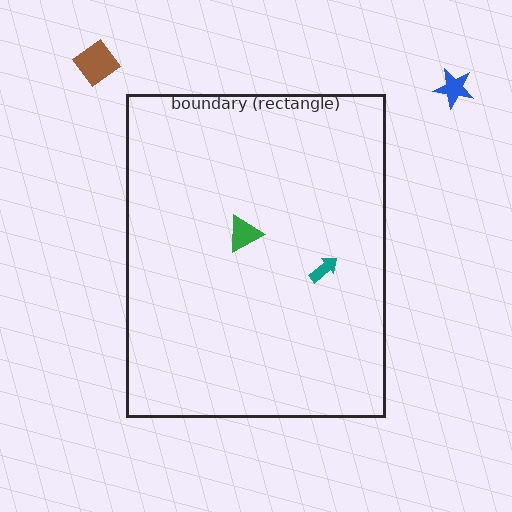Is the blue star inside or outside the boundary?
Outside.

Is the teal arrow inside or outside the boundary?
Inside.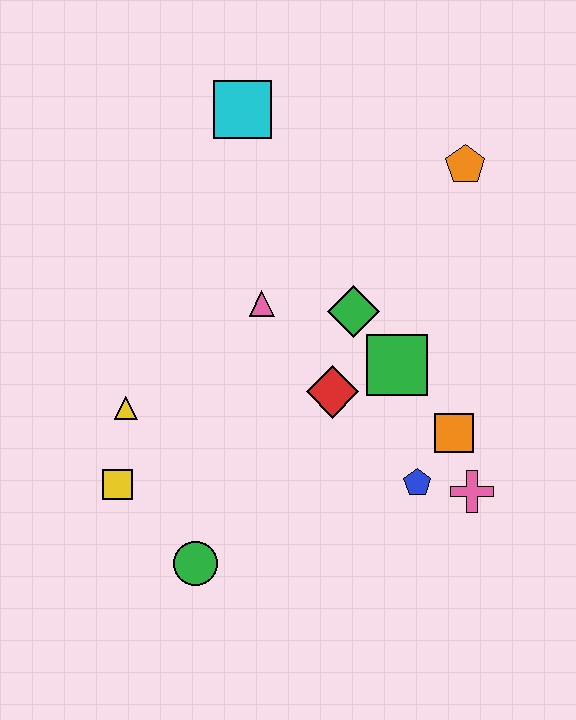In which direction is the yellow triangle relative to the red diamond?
The yellow triangle is to the left of the red diamond.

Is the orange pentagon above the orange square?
Yes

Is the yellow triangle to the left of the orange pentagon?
Yes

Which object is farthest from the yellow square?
The orange pentagon is farthest from the yellow square.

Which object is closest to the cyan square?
The pink triangle is closest to the cyan square.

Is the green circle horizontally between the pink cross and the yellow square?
Yes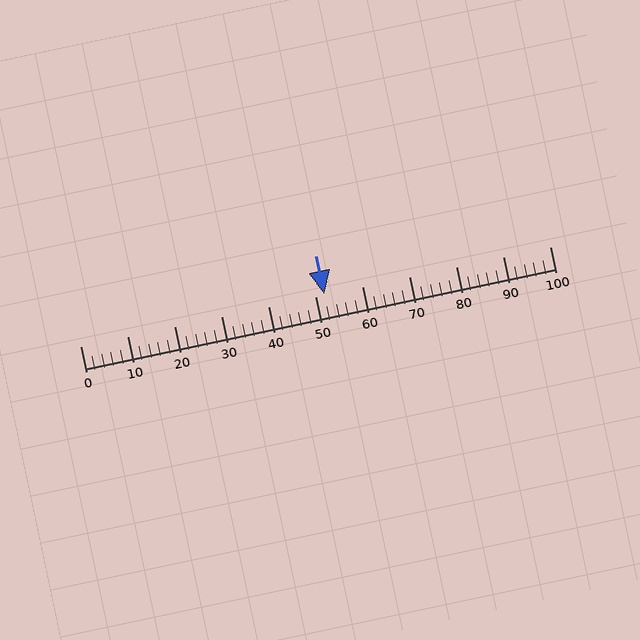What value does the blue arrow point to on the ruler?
The blue arrow points to approximately 52.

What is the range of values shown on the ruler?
The ruler shows values from 0 to 100.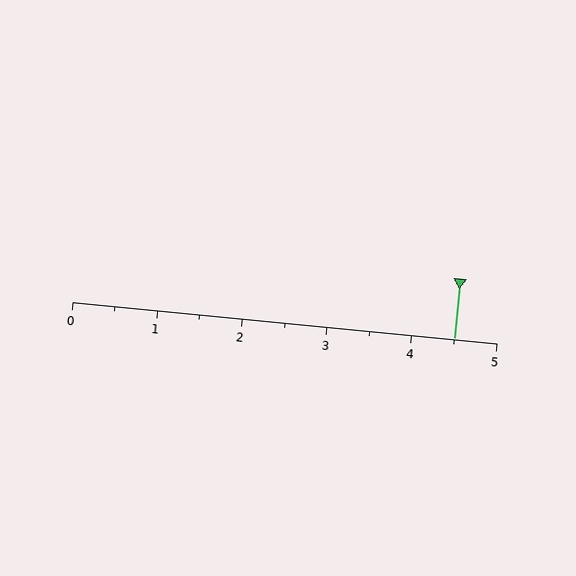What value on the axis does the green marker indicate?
The marker indicates approximately 4.5.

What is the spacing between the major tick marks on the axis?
The major ticks are spaced 1 apart.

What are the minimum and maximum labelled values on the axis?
The axis runs from 0 to 5.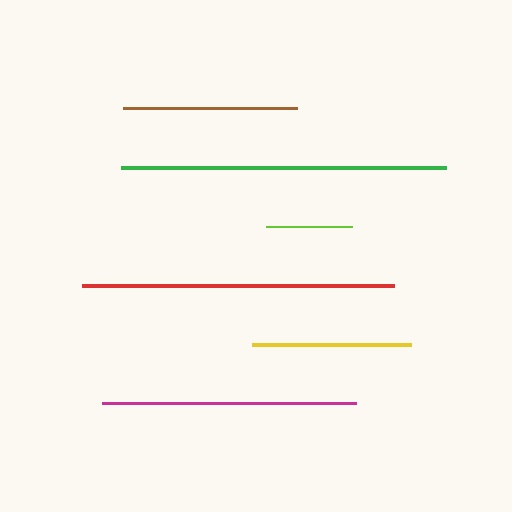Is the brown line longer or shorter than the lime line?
The brown line is longer than the lime line.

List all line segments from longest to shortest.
From longest to shortest: green, red, magenta, brown, yellow, lime.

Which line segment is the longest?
The green line is the longest at approximately 324 pixels.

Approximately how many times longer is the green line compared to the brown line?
The green line is approximately 1.9 times the length of the brown line.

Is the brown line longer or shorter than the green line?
The green line is longer than the brown line.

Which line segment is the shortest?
The lime line is the shortest at approximately 86 pixels.